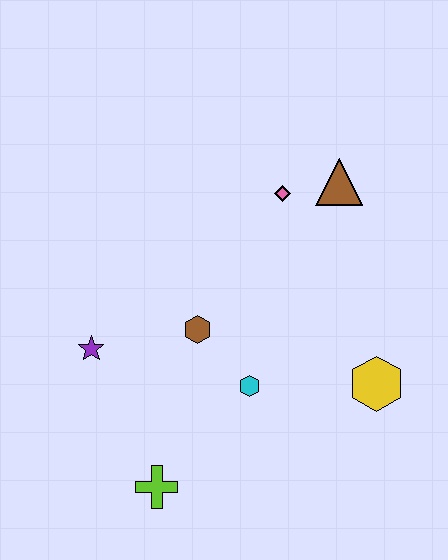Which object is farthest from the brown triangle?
The lime cross is farthest from the brown triangle.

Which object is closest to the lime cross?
The cyan hexagon is closest to the lime cross.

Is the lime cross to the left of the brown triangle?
Yes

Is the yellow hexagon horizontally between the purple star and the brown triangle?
No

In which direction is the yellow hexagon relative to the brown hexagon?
The yellow hexagon is to the right of the brown hexagon.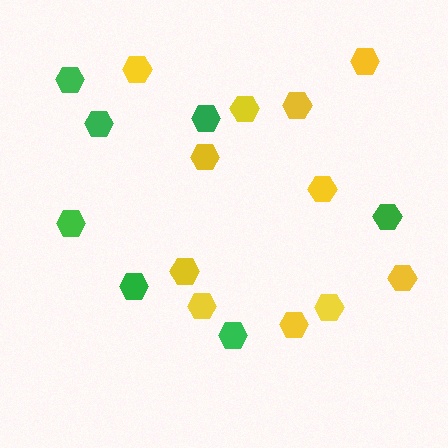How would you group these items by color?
There are 2 groups: one group of green hexagons (7) and one group of yellow hexagons (11).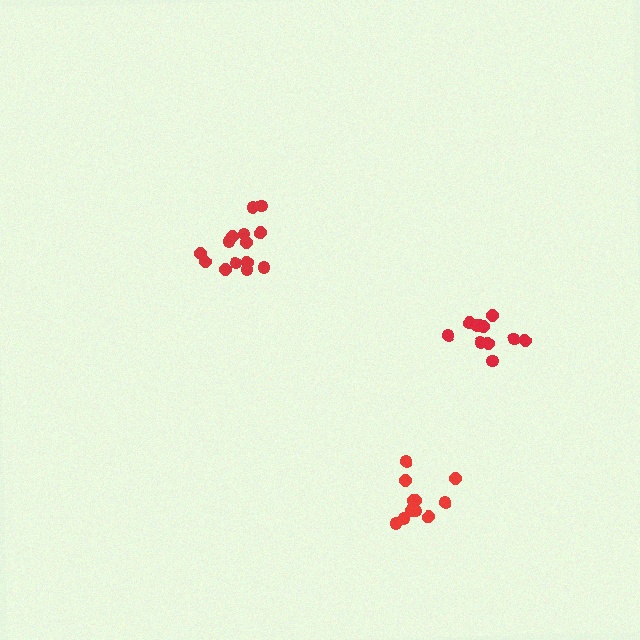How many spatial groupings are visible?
There are 3 spatial groupings.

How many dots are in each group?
Group 1: 11 dots, Group 2: 14 dots, Group 3: 11 dots (36 total).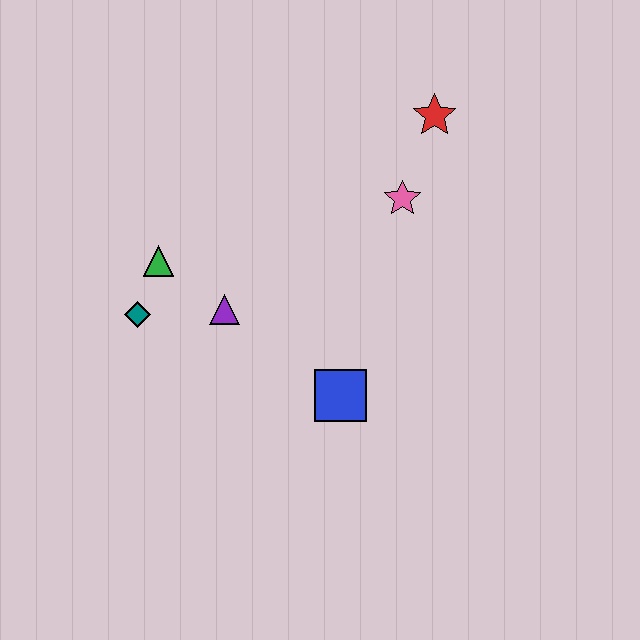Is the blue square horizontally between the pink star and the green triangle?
Yes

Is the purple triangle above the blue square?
Yes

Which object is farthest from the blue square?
The red star is farthest from the blue square.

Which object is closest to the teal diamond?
The green triangle is closest to the teal diamond.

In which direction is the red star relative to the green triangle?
The red star is to the right of the green triangle.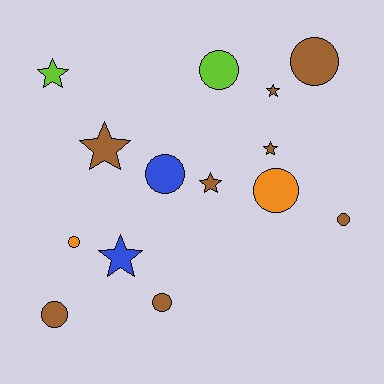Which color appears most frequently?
Brown, with 8 objects.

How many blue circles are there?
There is 1 blue circle.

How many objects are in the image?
There are 14 objects.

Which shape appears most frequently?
Circle, with 8 objects.